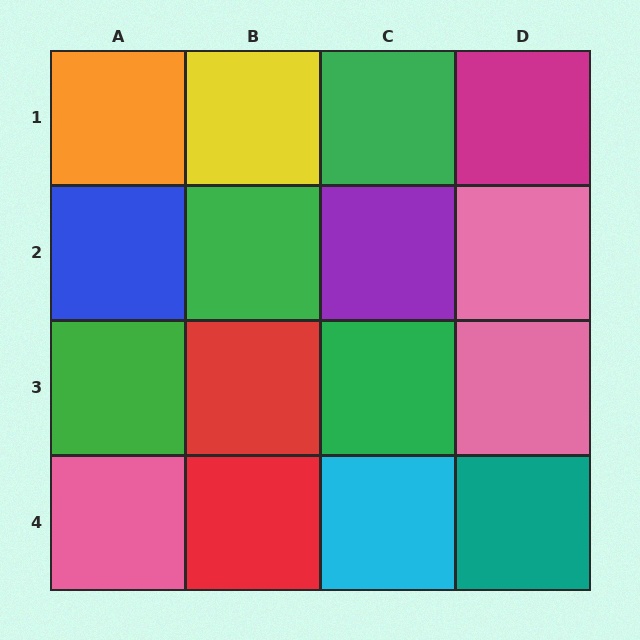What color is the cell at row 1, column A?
Orange.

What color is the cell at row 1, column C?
Green.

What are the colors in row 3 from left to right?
Green, red, green, pink.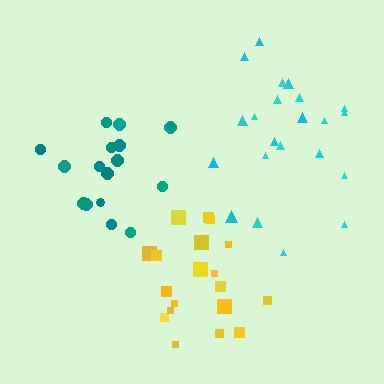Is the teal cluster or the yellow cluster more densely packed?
Yellow.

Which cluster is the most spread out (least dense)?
Cyan.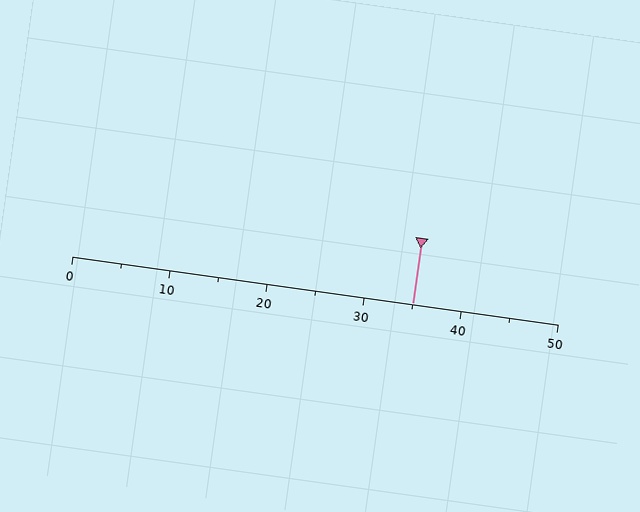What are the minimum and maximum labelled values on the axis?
The axis runs from 0 to 50.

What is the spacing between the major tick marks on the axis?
The major ticks are spaced 10 apart.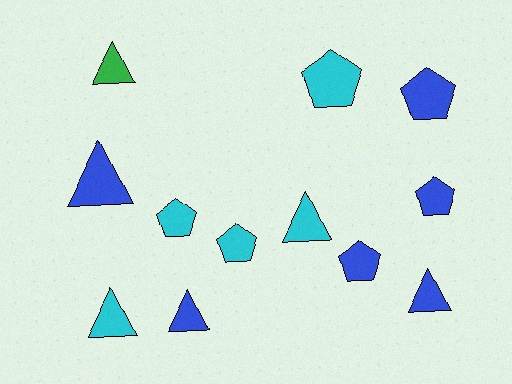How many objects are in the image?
There are 12 objects.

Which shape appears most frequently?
Triangle, with 6 objects.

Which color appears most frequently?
Blue, with 6 objects.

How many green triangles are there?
There is 1 green triangle.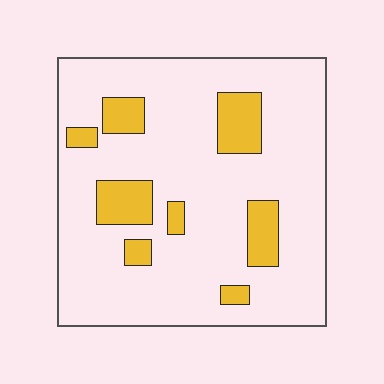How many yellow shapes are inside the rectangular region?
8.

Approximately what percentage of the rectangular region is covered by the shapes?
Approximately 15%.